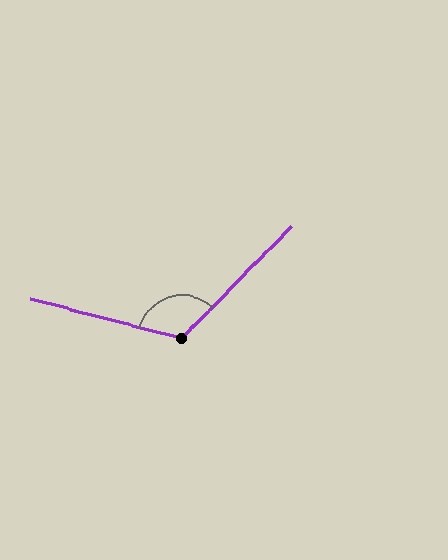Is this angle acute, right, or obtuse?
It is obtuse.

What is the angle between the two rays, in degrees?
Approximately 120 degrees.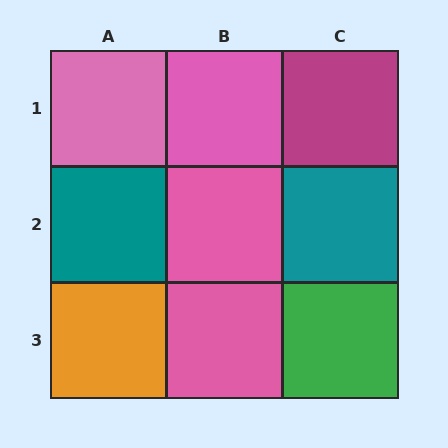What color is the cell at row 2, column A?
Teal.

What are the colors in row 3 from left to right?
Orange, pink, green.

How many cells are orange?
1 cell is orange.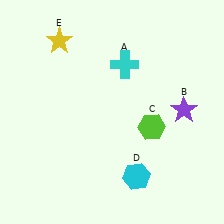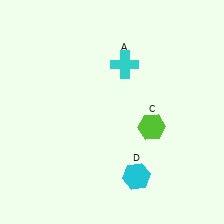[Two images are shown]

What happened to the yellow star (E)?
The yellow star (E) was removed in Image 2. It was in the top-left area of Image 1.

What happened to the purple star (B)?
The purple star (B) was removed in Image 2. It was in the top-right area of Image 1.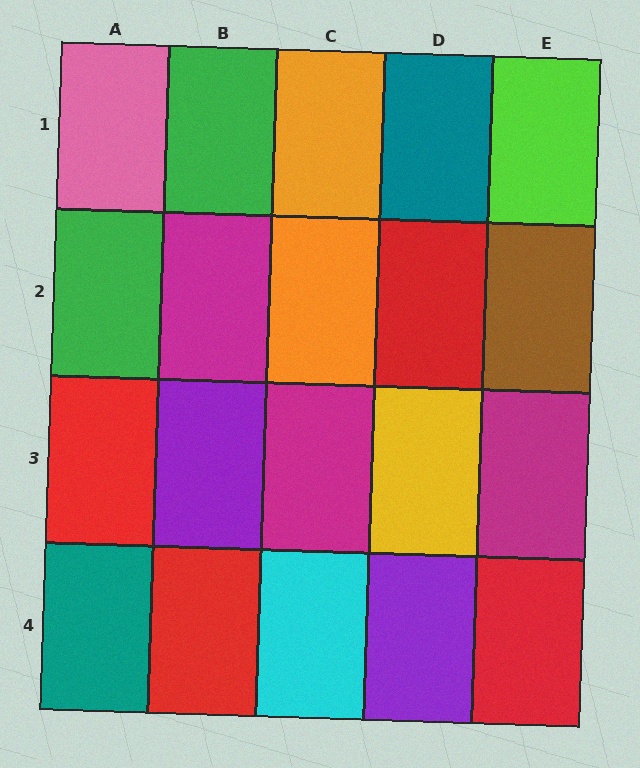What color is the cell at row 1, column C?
Orange.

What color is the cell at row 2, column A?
Green.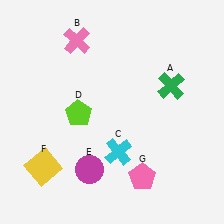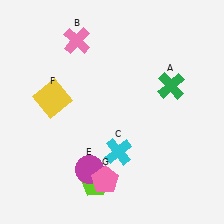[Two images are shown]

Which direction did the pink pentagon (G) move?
The pink pentagon (G) moved left.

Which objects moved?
The objects that moved are: the lime pentagon (D), the yellow square (F), the pink pentagon (G).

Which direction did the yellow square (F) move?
The yellow square (F) moved up.